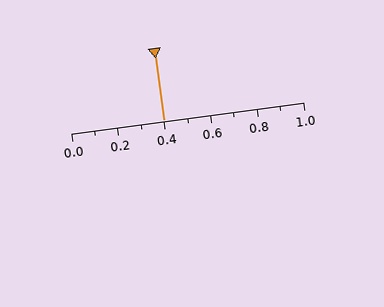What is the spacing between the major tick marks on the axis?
The major ticks are spaced 0.2 apart.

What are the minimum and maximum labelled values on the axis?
The axis runs from 0.0 to 1.0.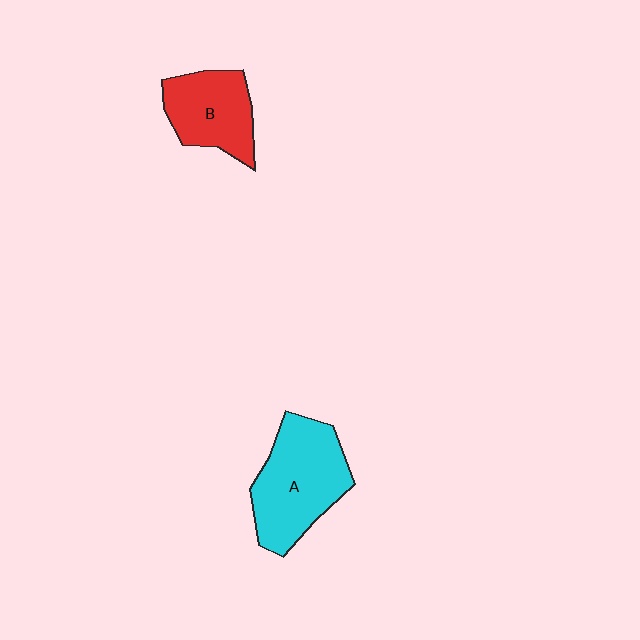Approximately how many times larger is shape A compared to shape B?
Approximately 1.4 times.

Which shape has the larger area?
Shape A (cyan).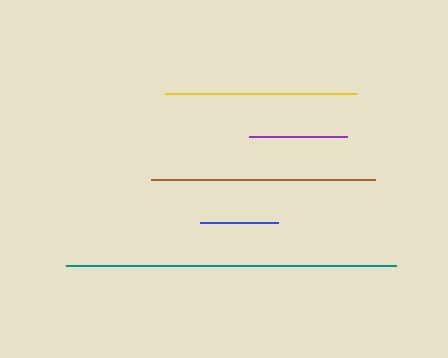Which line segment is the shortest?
The blue line is the shortest at approximately 78 pixels.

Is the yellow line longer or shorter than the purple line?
The yellow line is longer than the purple line.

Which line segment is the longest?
The teal line is the longest at approximately 329 pixels.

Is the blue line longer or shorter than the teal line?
The teal line is longer than the blue line.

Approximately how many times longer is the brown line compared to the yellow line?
The brown line is approximately 1.2 times the length of the yellow line.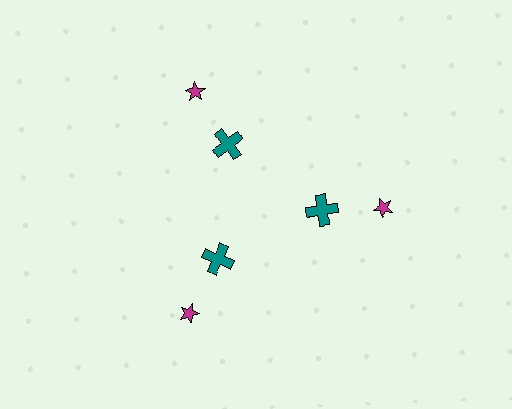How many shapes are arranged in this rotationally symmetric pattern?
There are 6 shapes, arranged in 3 groups of 2.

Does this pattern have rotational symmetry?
Yes, this pattern has 3-fold rotational symmetry. It looks the same after rotating 120 degrees around the center.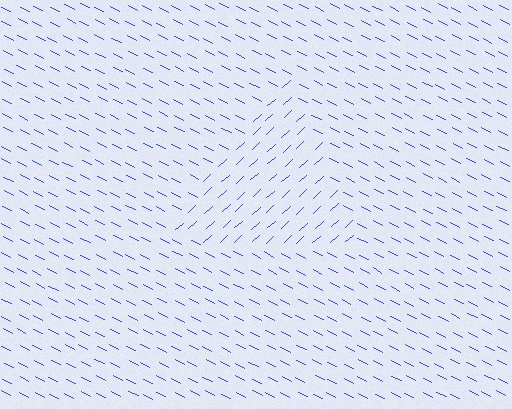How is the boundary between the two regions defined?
The boundary is defined purely by a change in line orientation (approximately 69 degrees difference). All lines are the same color and thickness.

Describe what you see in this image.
The image is filled with small blue line segments. A triangle region in the image has lines oriented differently from the surrounding lines, creating a visible texture boundary.